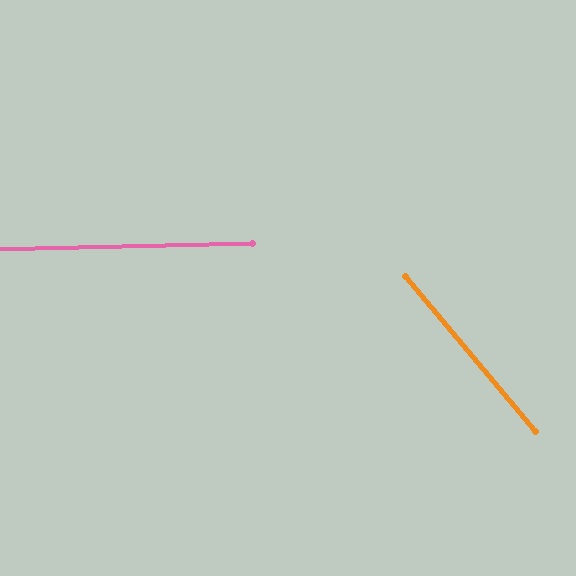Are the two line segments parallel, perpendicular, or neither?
Neither parallel nor perpendicular — they differ by about 51°.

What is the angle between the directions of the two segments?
Approximately 51 degrees.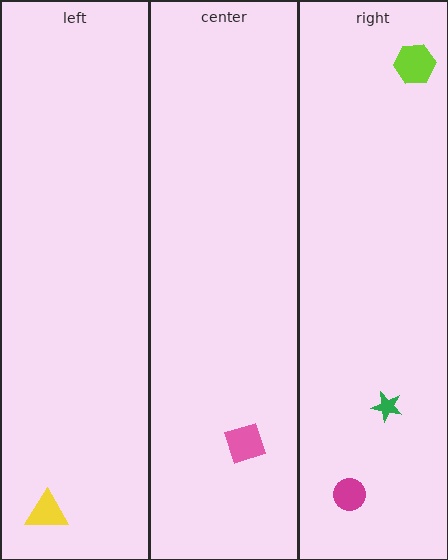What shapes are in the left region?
The yellow triangle.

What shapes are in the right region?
The lime hexagon, the magenta circle, the green star.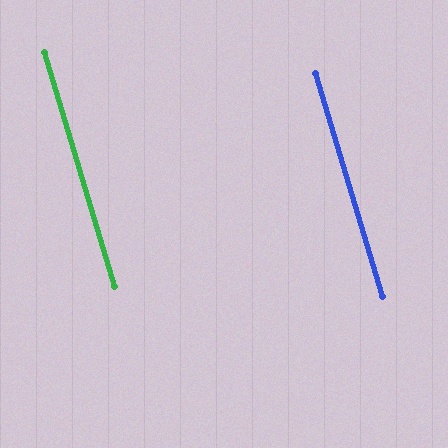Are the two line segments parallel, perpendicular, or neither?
Parallel — their directions differ by only 0.1°.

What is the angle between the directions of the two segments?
Approximately 0 degrees.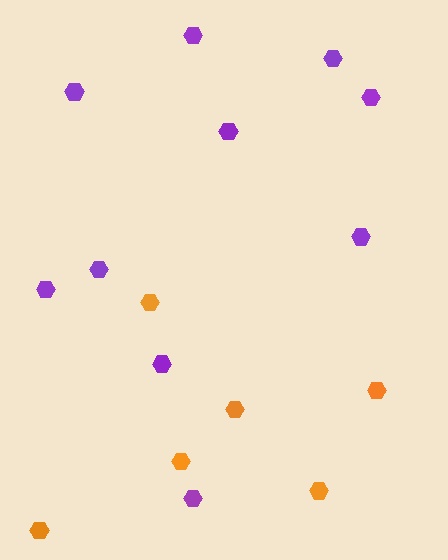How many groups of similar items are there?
There are 2 groups: one group of purple hexagons (10) and one group of orange hexagons (6).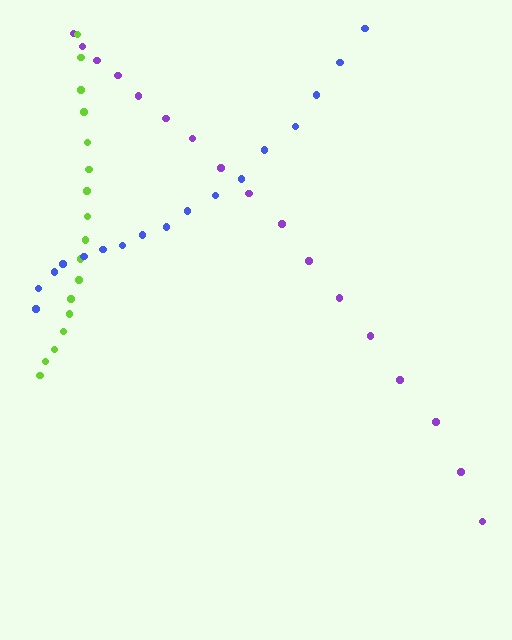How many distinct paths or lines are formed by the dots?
There are 3 distinct paths.